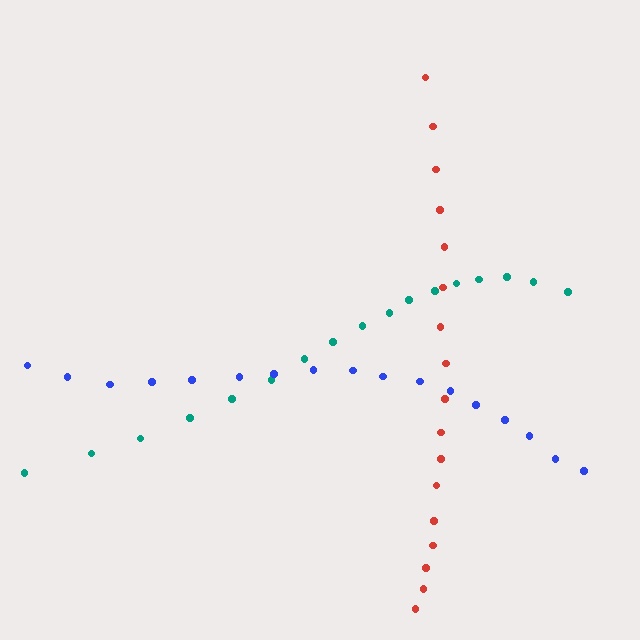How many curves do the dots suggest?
There are 3 distinct paths.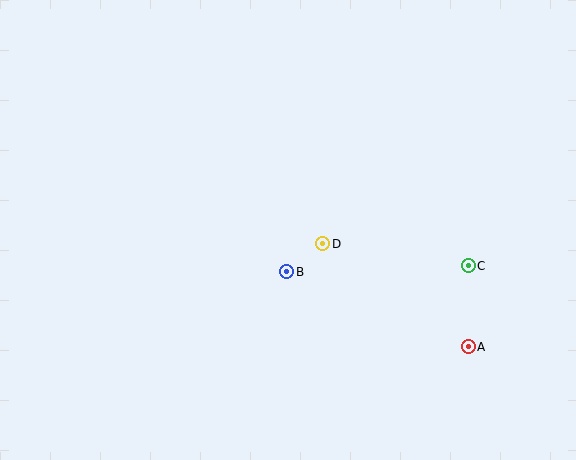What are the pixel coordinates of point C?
Point C is at (468, 266).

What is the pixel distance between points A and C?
The distance between A and C is 81 pixels.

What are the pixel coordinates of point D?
Point D is at (323, 244).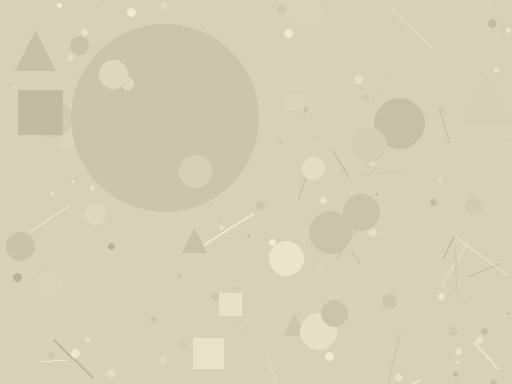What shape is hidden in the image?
A circle is hidden in the image.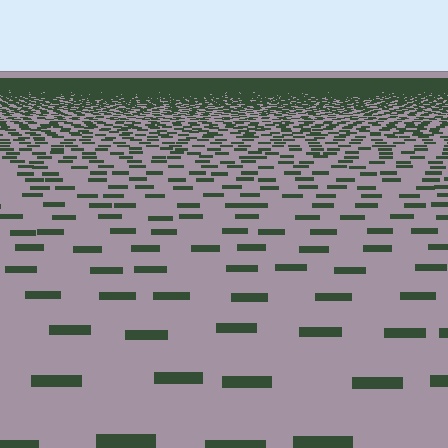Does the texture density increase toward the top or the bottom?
Density increases toward the top.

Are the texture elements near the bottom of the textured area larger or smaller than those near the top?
Larger. Near the bottom, elements are closer to the viewer and appear at a bigger on-screen size.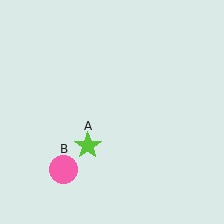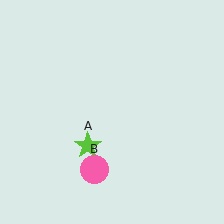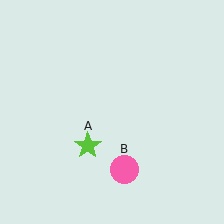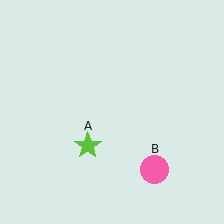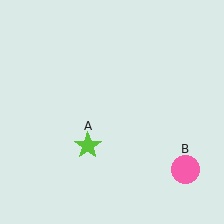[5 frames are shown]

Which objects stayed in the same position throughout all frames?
Lime star (object A) remained stationary.